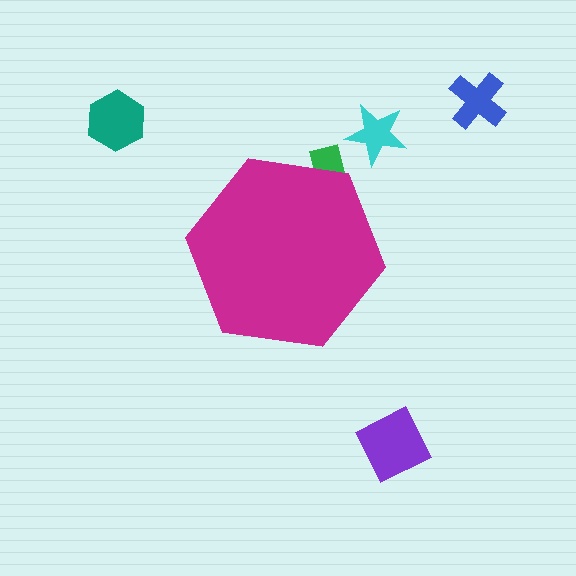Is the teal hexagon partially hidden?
No, the teal hexagon is fully visible.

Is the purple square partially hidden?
No, the purple square is fully visible.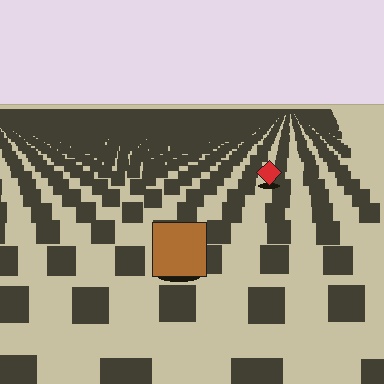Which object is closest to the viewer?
The brown square is closest. The texture marks near it are larger and more spread out.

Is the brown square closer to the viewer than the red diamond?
Yes. The brown square is closer — you can tell from the texture gradient: the ground texture is coarser near it.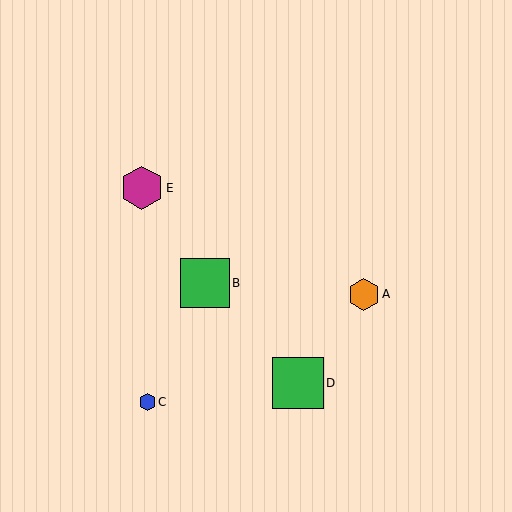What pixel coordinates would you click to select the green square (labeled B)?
Click at (205, 283) to select the green square B.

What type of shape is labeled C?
Shape C is a blue hexagon.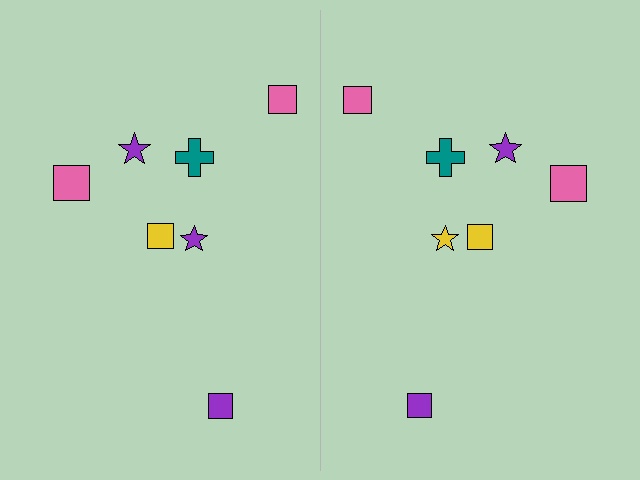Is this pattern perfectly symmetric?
No, the pattern is not perfectly symmetric. The yellow star on the right side breaks the symmetry — its mirror counterpart is purple.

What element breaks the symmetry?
The yellow star on the right side breaks the symmetry — its mirror counterpart is purple.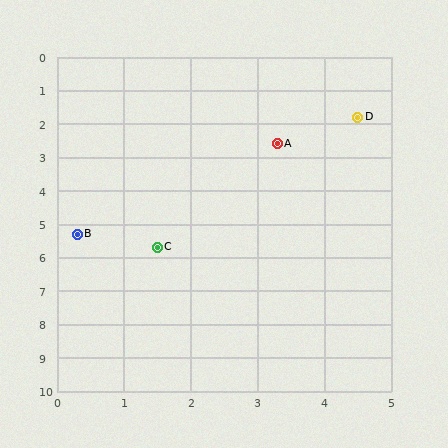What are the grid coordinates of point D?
Point D is at approximately (4.5, 1.8).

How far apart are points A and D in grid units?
Points A and D are about 1.4 grid units apart.